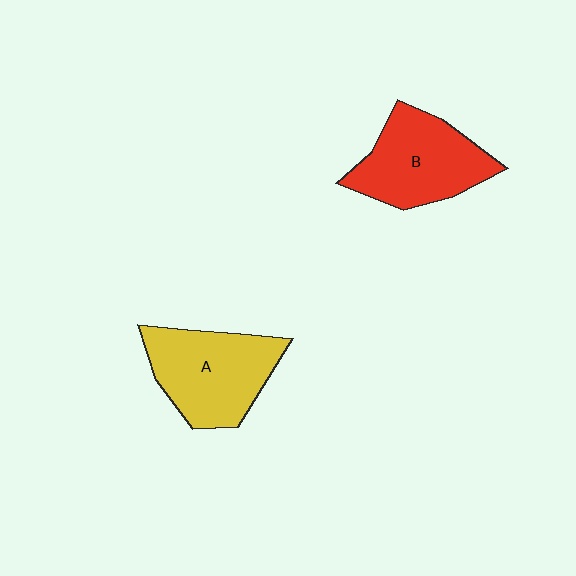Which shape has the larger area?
Shape A (yellow).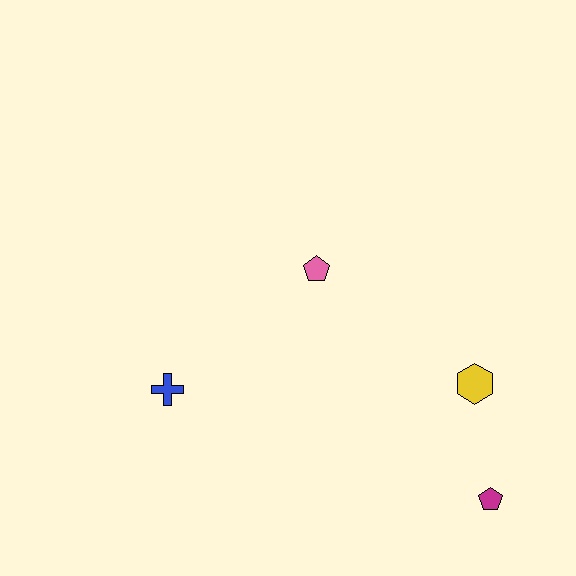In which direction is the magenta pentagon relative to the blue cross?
The magenta pentagon is to the right of the blue cross.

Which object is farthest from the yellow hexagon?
The blue cross is farthest from the yellow hexagon.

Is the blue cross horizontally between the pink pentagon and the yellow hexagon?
No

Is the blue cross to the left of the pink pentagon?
Yes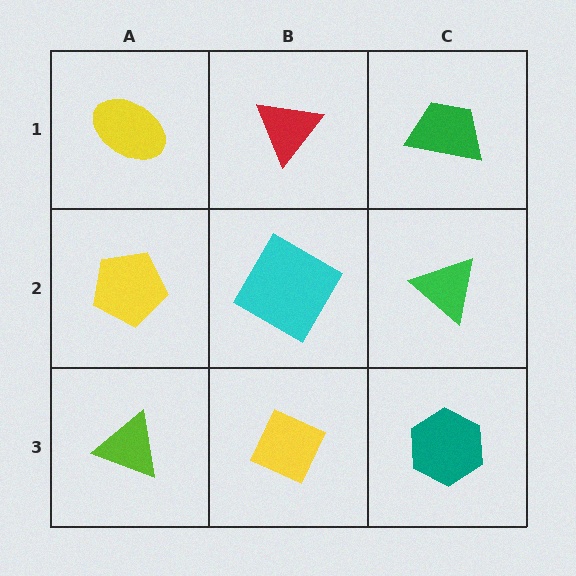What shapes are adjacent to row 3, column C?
A green triangle (row 2, column C), a yellow diamond (row 3, column B).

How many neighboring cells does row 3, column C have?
2.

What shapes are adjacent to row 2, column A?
A yellow ellipse (row 1, column A), a lime triangle (row 3, column A), a cyan square (row 2, column B).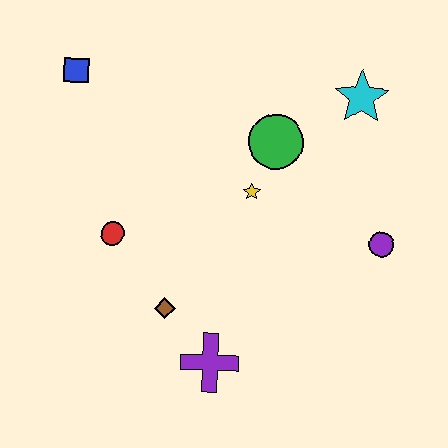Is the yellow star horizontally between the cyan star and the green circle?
No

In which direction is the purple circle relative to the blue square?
The purple circle is to the right of the blue square.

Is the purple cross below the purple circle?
Yes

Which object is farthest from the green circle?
The purple cross is farthest from the green circle.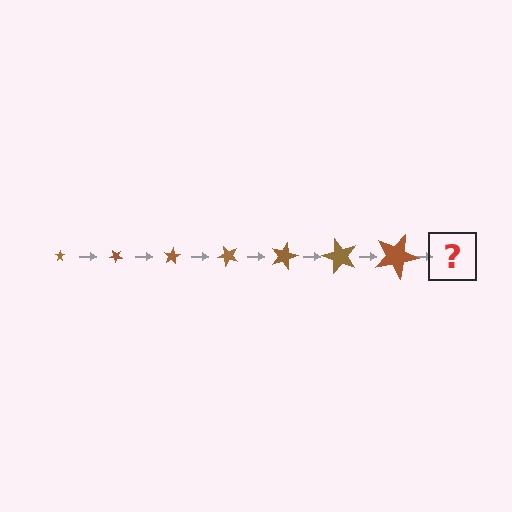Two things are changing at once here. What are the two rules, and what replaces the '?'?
The two rules are that the star grows larger each step and it rotates 40 degrees each step. The '?' should be a star, larger than the previous one and rotated 280 degrees from the start.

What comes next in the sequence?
The next element should be a star, larger than the previous one and rotated 280 degrees from the start.